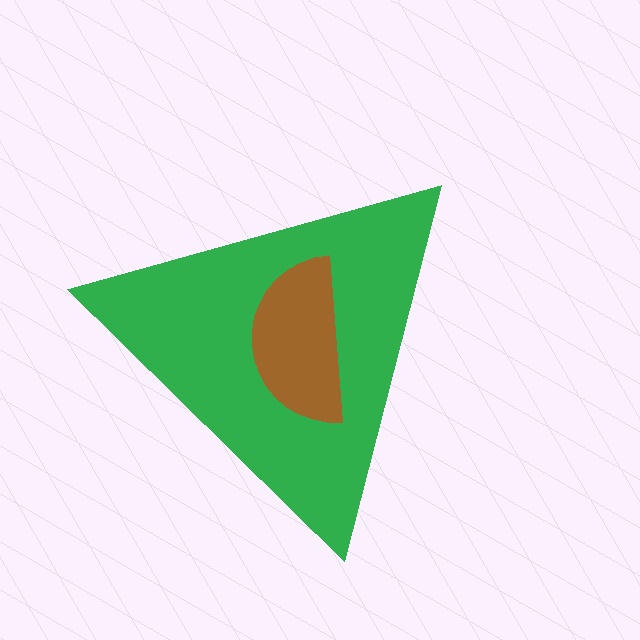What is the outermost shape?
The green triangle.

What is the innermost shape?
The brown semicircle.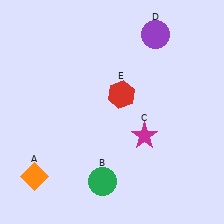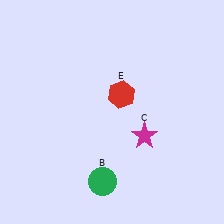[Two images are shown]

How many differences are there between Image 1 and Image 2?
There are 2 differences between the two images.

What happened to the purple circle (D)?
The purple circle (D) was removed in Image 2. It was in the top-right area of Image 1.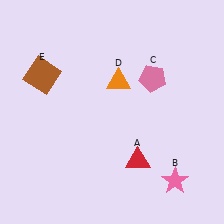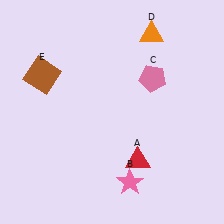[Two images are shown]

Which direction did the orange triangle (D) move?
The orange triangle (D) moved up.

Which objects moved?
The objects that moved are: the pink star (B), the orange triangle (D).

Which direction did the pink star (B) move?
The pink star (B) moved left.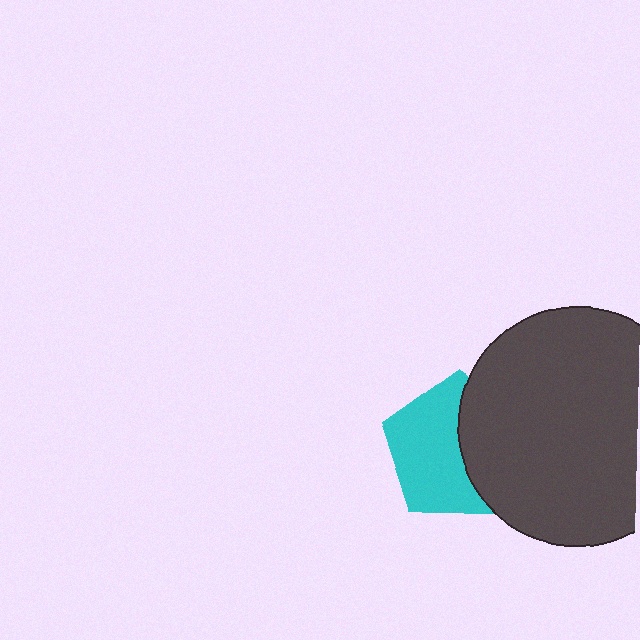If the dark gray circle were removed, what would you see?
You would see the complete cyan pentagon.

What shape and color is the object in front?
The object in front is a dark gray circle.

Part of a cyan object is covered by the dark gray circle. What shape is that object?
It is a pentagon.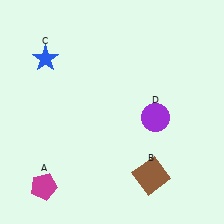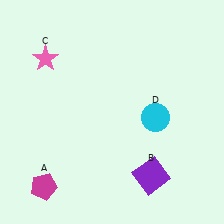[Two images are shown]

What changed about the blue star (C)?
In Image 1, C is blue. In Image 2, it changed to pink.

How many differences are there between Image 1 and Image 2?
There are 3 differences between the two images.